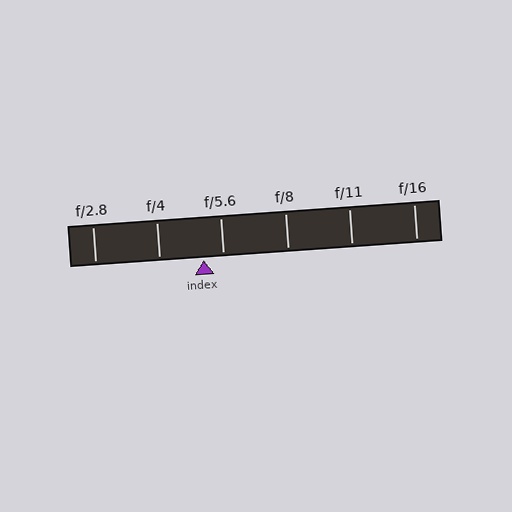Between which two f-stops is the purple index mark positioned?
The index mark is between f/4 and f/5.6.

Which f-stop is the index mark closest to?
The index mark is closest to f/5.6.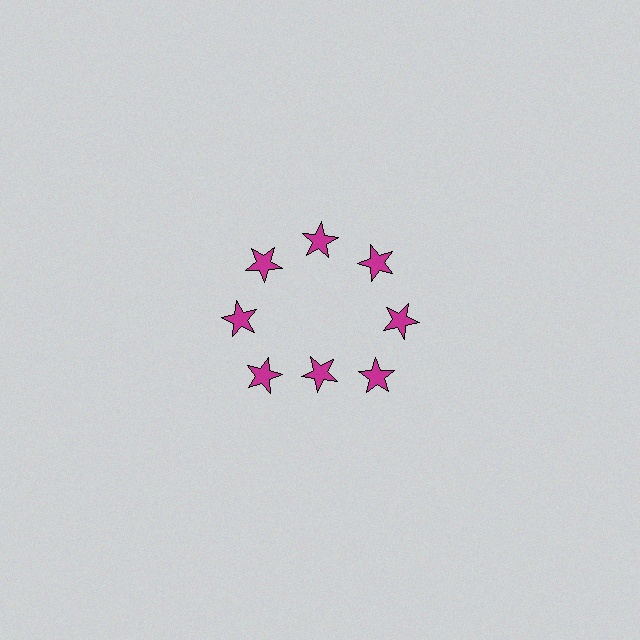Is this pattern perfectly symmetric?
No. The 8 magenta stars are arranged in a ring, but one element near the 6 o'clock position is pulled inward toward the center, breaking the 8-fold rotational symmetry.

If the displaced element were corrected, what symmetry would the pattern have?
It would have 8-fold rotational symmetry — the pattern would map onto itself every 45 degrees.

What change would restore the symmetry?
The symmetry would be restored by moving it outward, back onto the ring so that all 8 stars sit at equal angles and equal distance from the center.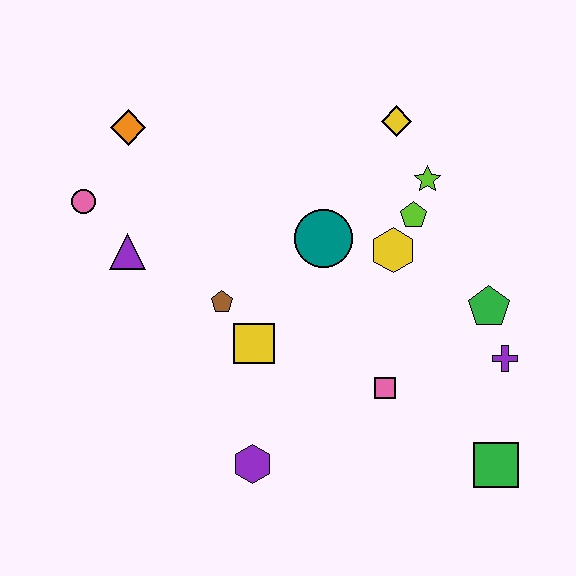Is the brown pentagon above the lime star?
No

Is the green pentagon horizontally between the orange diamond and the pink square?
No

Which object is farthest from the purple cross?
The pink circle is farthest from the purple cross.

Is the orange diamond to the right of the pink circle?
Yes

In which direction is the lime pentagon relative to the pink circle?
The lime pentagon is to the right of the pink circle.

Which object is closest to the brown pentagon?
The yellow square is closest to the brown pentagon.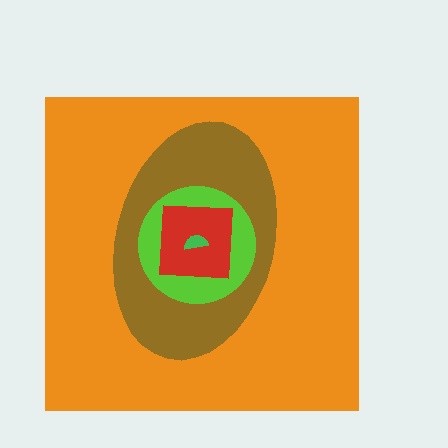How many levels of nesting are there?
5.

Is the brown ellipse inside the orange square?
Yes.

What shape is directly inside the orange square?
The brown ellipse.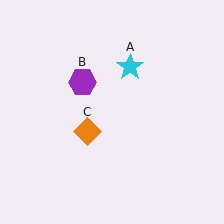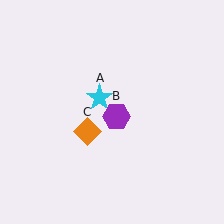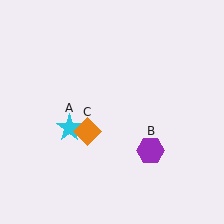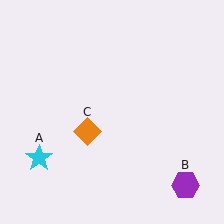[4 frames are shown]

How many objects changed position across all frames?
2 objects changed position: cyan star (object A), purple hexagon (object B).